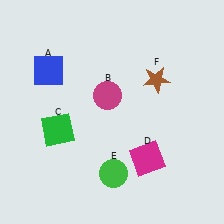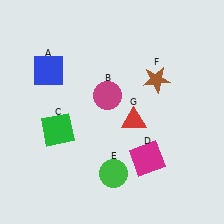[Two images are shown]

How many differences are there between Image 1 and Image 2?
There is 1 difference between the two images.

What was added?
A red triangle (G) was added in Image 2.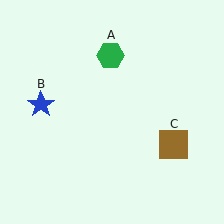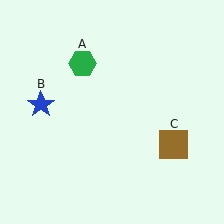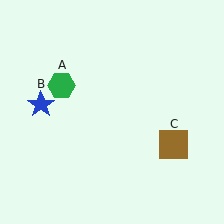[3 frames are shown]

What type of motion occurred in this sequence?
The green hexagon (object A) rotated counterclockwise around the center of the scene.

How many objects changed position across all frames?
1 object changed position: green hexagon (object A).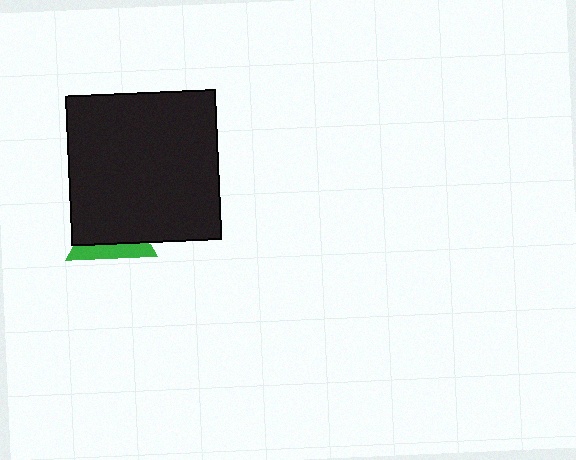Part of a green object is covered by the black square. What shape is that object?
It is a triangle.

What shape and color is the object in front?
The object in front is a black square.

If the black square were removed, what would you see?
You would see the complete green triangle.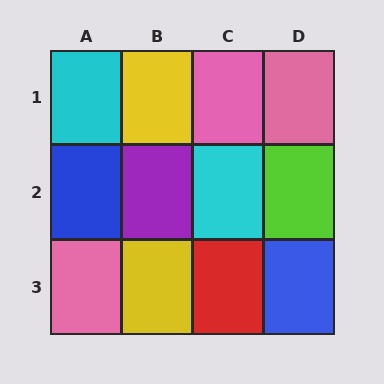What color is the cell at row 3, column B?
Yellow.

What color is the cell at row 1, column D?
Pink.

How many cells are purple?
1 cell is purple.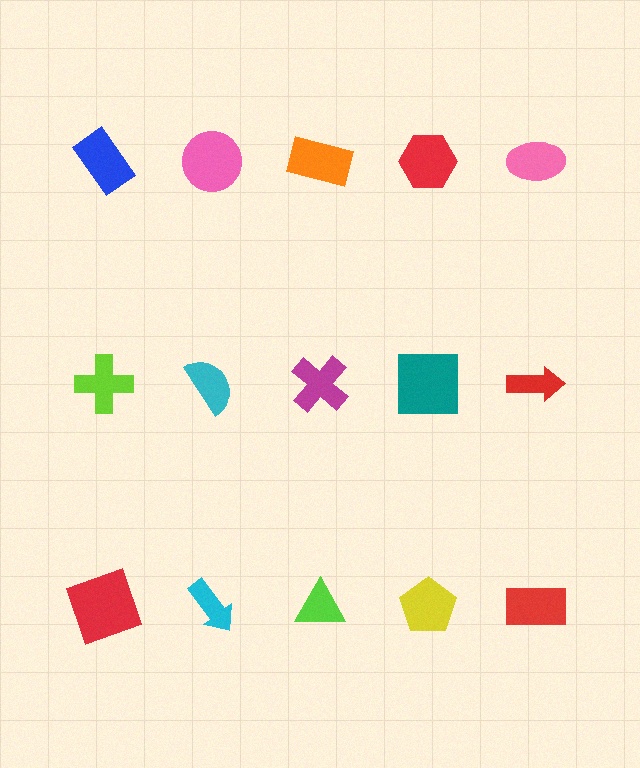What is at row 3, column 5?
A red rectangle.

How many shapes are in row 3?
5 shapes.